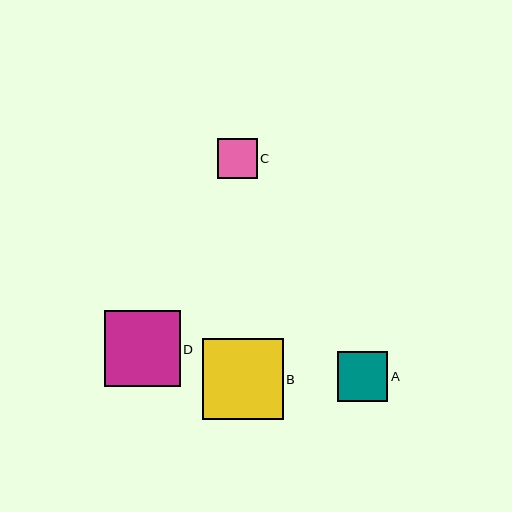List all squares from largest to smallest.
From largest to smallest: B, D, A, C.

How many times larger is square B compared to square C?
Square B is approximately 2.1 times the size of square C.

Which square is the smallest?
Square C is the smallest with a size of approximately 39 pixels.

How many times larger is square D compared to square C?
Square D is approximately 1.9 times the size of square C.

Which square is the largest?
Square B is the largest with a size of approximately 81 pixels.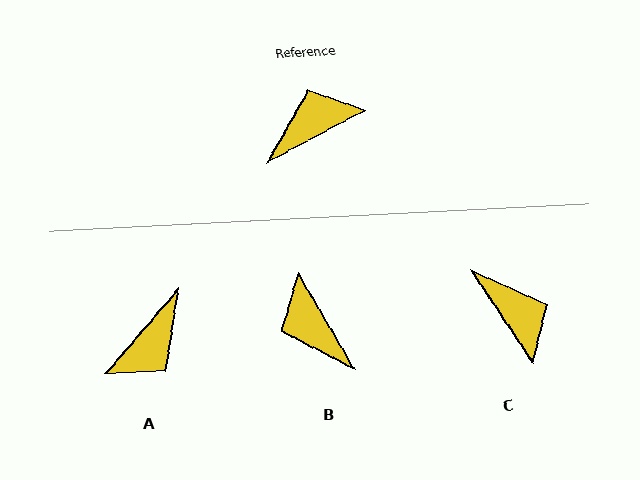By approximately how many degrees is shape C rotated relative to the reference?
Approximately 84 degrees clockwise.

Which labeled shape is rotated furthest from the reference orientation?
A, about 159 degrees away.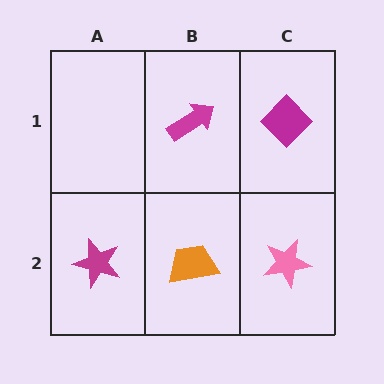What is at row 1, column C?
A magenta diamond.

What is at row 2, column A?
A magenta star.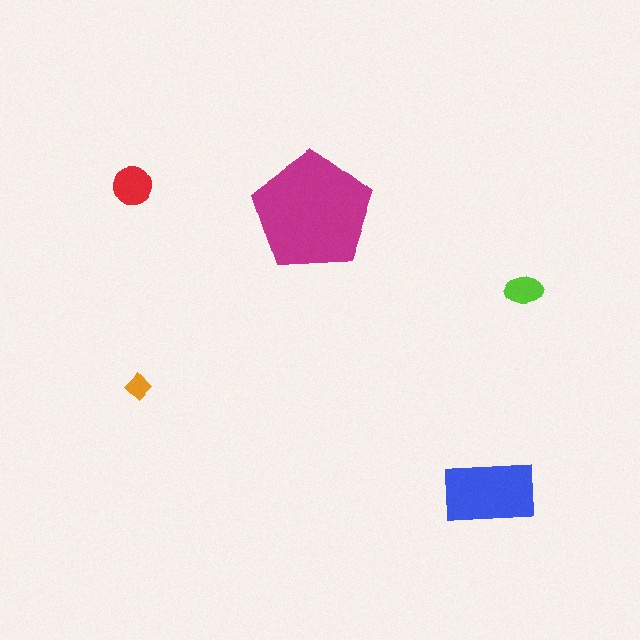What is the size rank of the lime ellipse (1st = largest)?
4th.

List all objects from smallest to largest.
The orange diamond, the lime ellipse, the red circle, the blue rectangle, the magenta pentagon.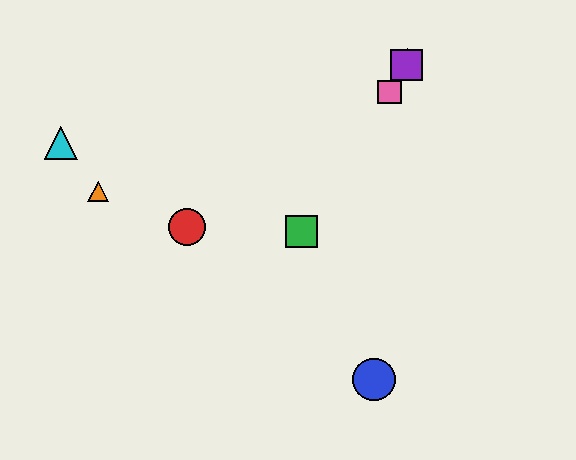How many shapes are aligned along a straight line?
4 shapes (the green square, the yellow diamond, the purple square, the pink square) are aligned along a straight line.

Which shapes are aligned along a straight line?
The green square, the yellow diamond, the purple square, the pink square are aligned along a straight line.